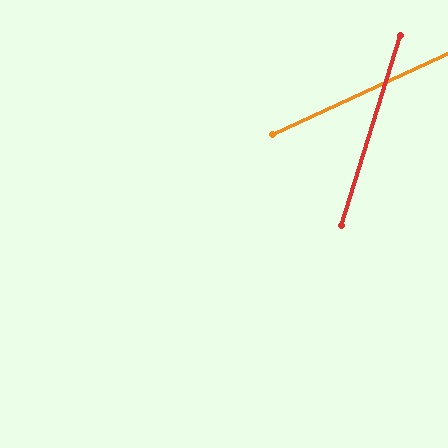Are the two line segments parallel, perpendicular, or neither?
Neither parallel nor perpendicular — they differ by about 48°.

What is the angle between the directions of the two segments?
Approximately 48 degrees.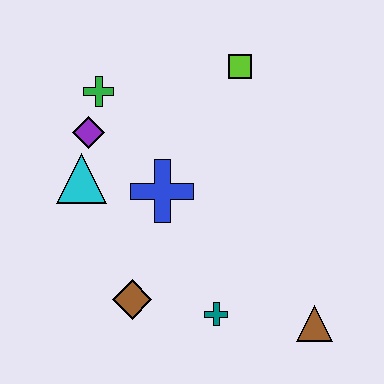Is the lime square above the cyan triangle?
Yes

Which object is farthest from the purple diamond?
The brown triangle is farthest from the purple diamond.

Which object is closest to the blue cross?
The cyan triangle is closest to the blue cross.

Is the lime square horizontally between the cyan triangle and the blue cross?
No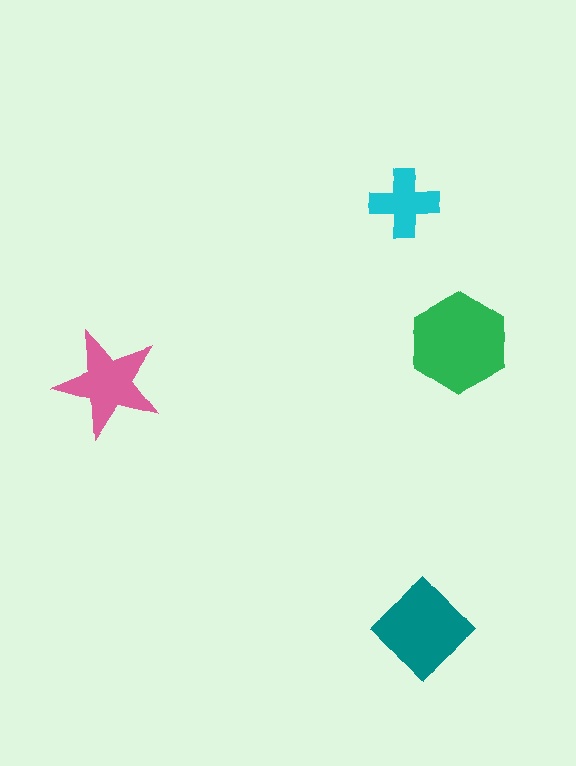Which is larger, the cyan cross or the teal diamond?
The teal diamond.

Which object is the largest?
The green hexagon.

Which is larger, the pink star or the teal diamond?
The teal diamond.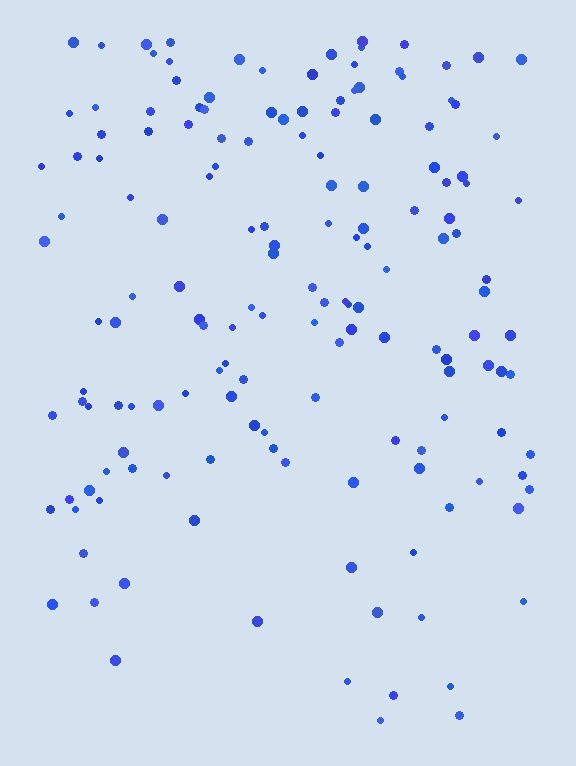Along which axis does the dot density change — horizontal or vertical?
Vertical.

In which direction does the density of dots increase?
From bottom to top, with the top side densest.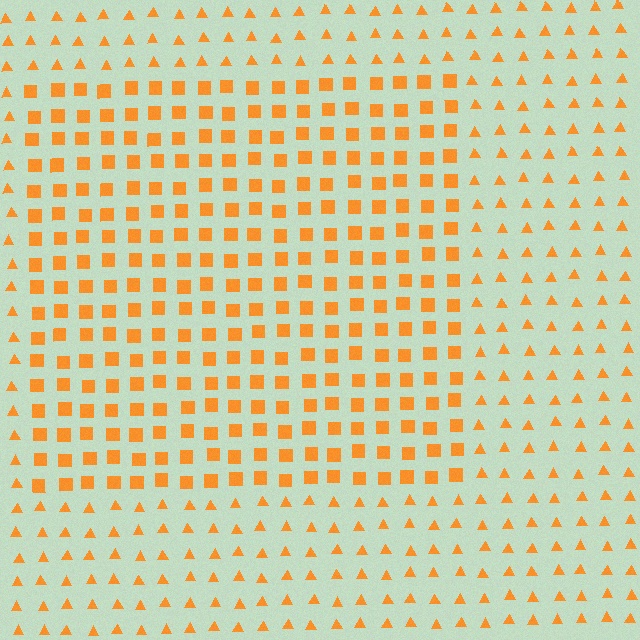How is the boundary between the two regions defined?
The boundary is defined by a change in element shape: squares inside vs. triangles outside. All elements share the same color and spacing.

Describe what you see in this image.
The image is filled with small orange elements arranged in a uniform grid. A rectangle-shaped region contains squares, while the surrounding area contains triangles. The boundary is defined purely by the change in element shape.